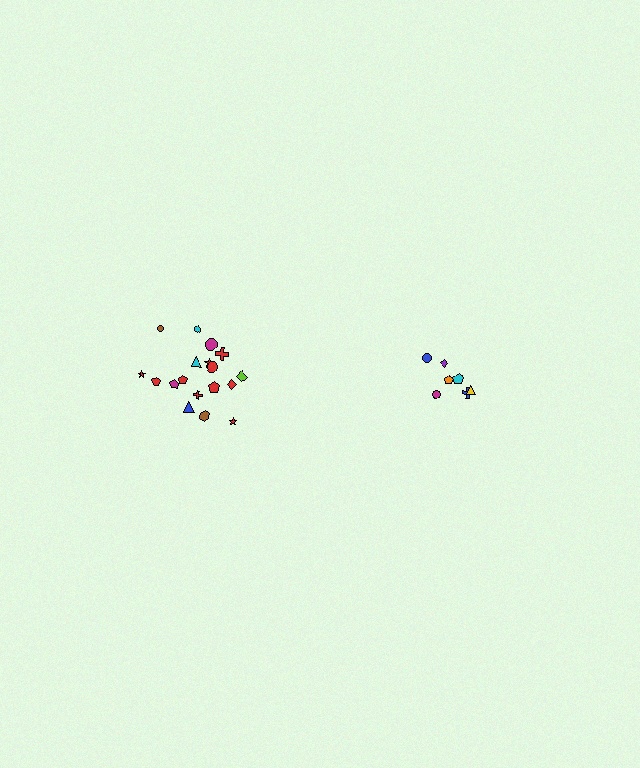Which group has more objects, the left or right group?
The left group.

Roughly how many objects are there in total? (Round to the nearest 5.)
Roughly 25 objects in total.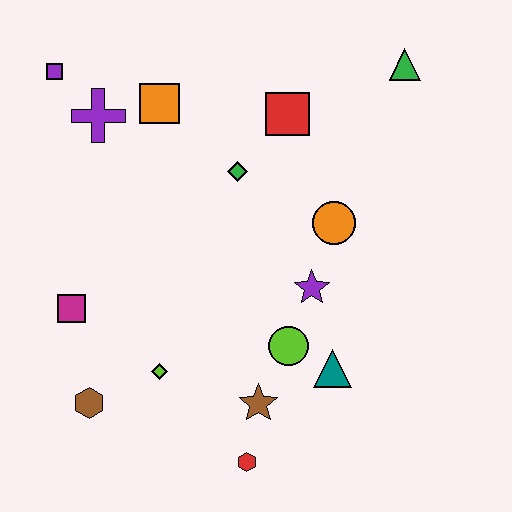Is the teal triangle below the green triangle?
Yes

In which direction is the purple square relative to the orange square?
The purple square is to the left of the orange square.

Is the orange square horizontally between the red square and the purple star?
No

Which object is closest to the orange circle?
The purple star is closest to the orange circle.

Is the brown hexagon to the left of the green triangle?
Yes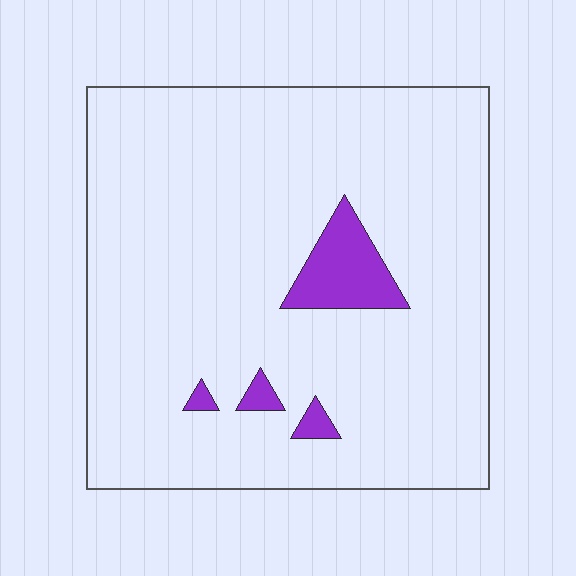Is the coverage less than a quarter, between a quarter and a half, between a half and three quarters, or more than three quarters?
Less than a quarter.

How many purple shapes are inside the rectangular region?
4.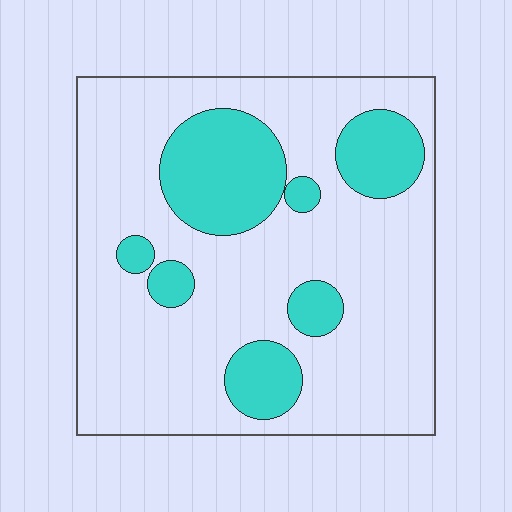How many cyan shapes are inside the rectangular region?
7.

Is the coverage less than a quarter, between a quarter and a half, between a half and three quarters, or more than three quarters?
Less than a quarter.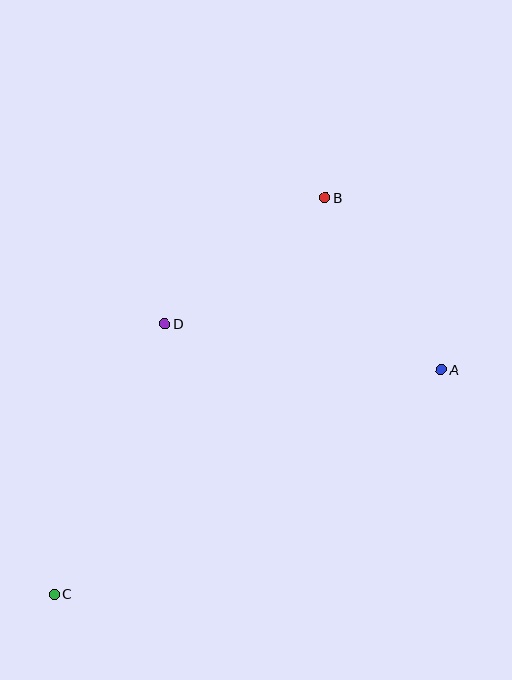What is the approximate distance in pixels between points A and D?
The distance between A and D is approximately 280 pixels.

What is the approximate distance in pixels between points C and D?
The distance between C and D is approximately 292 pixels.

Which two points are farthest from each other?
Points B and C are farthest from each other.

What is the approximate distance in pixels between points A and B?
The distance between A and B is approximately 208 pixels.